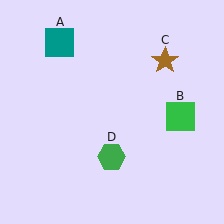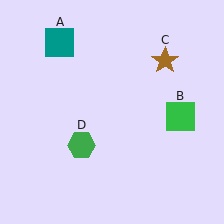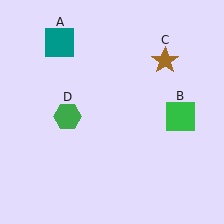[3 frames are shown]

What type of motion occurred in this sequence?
The green hexagon (object D) rotated clockwise around the center of the scene.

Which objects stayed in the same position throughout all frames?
Teal square (object A) and green square (object B) and brown star (object C) remained stationary.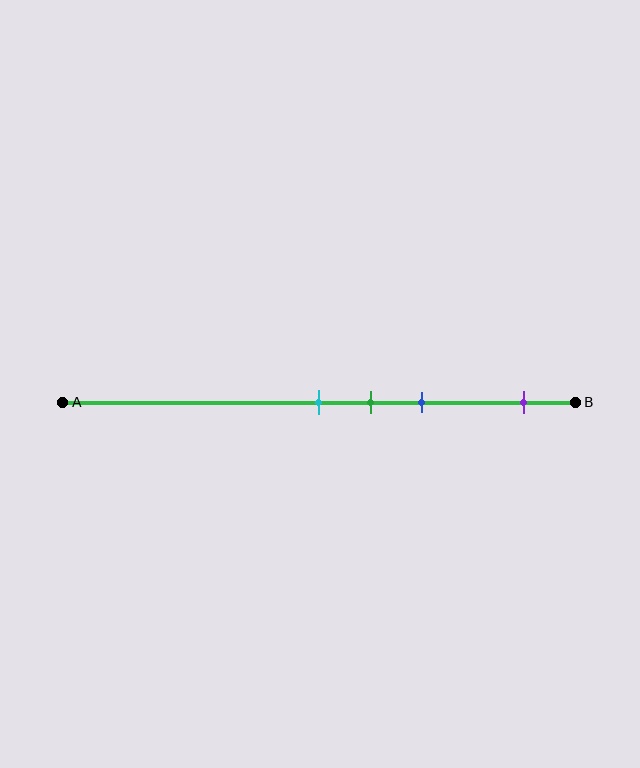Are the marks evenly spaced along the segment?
No, the marks are not evenly spaced.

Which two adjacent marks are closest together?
The cyan and green marks are the closest adjacent pair.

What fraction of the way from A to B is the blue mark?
The blue mark is approximately 70% (0.7) of the way from A to B.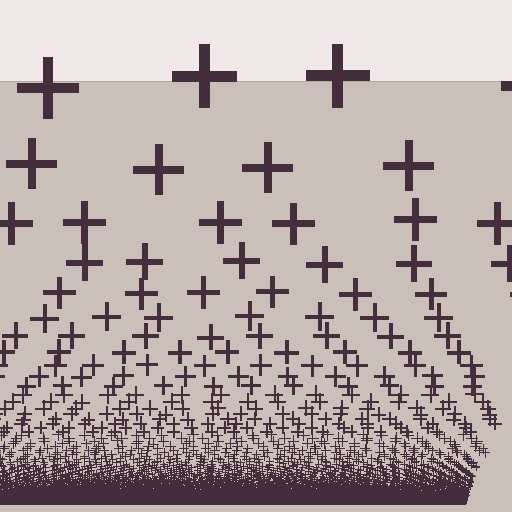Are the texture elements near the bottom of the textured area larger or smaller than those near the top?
Smaller. The gradient is inverted — elements near the bottom are smaller and denser.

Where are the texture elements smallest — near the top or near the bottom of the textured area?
Near the bottom.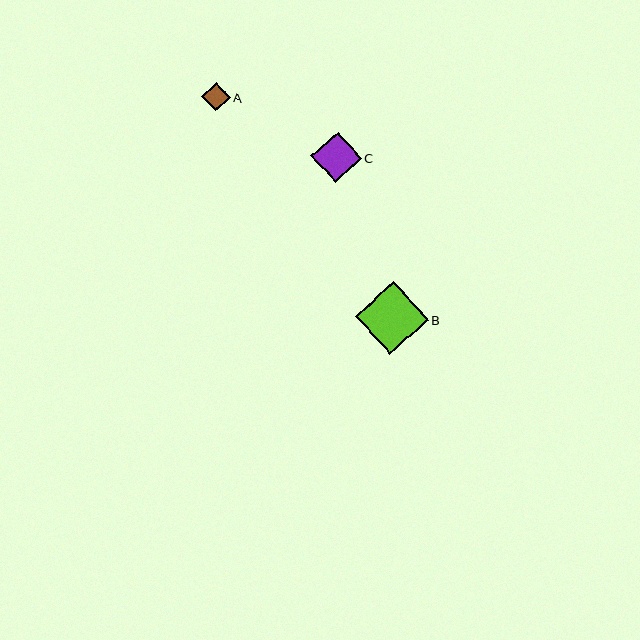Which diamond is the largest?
Diamond B is the largest with a size of approximately 73 pixels.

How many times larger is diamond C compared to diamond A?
Diamond C is approximately 1.8 times the size of diamond A.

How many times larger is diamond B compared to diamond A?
Diamond B is approximately 2.5 times the size of diamond A.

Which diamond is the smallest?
Diamond A is the smallest with a size of approximately 29 pixels.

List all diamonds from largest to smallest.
From largest to smallest: B, C, A.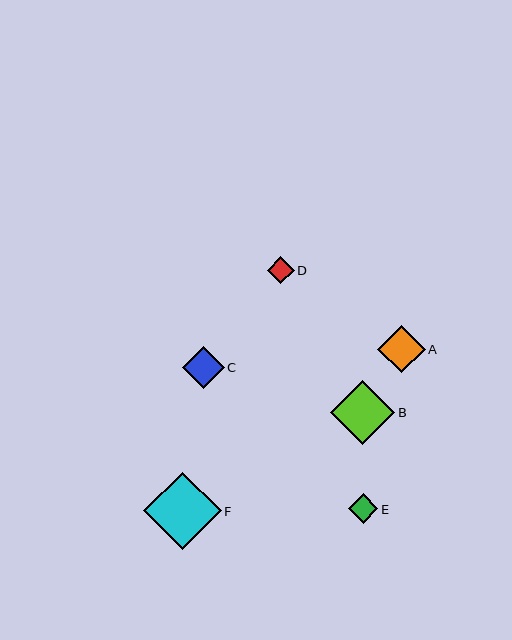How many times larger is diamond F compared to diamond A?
Diamond F is approximately 1.6 times the size of diamond A.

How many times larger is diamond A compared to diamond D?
Diamond A is approximately 1.8 times the size of diamond D.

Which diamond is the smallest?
Diamond D is the smallest with a size of approximately 27 pixels.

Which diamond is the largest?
Diamond F is the largest with a size of approximately 77 pixels.